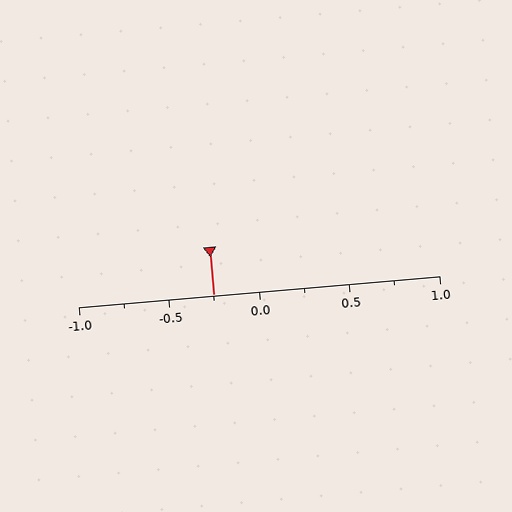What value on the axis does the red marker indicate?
The marker indicates approximately -0.25.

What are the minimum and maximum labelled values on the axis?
The axis runs from -1.0 to 1.0.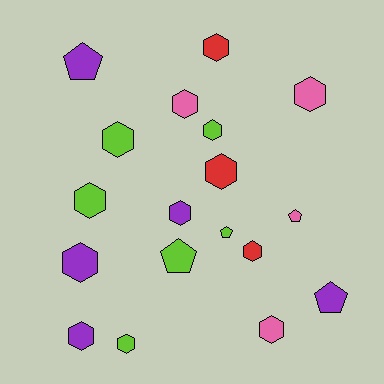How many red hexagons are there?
There are 3 red hexagons.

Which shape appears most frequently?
Hexagon, with 13 objects.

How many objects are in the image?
There are 18 objects.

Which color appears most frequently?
Lime, with 6 objects.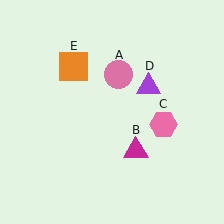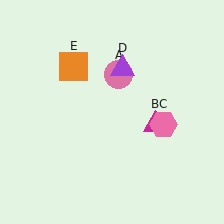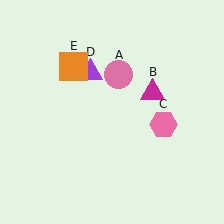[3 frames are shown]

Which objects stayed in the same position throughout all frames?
Pink circle (object A) and pink hexagon (object C) and orange square (object E) remained stationary.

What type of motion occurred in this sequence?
The magenta triangle (object B), purple triangle (object D) rotated counterclockwise around the center of the scene.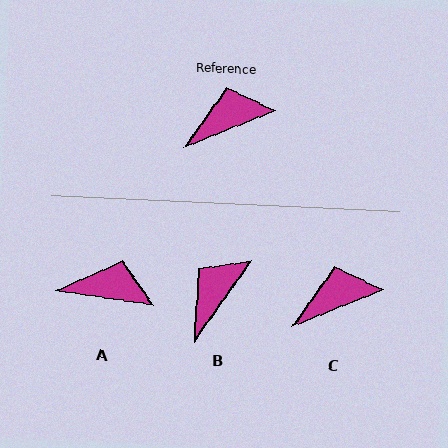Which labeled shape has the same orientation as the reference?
C.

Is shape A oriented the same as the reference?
No, it is off by about 31 degrees.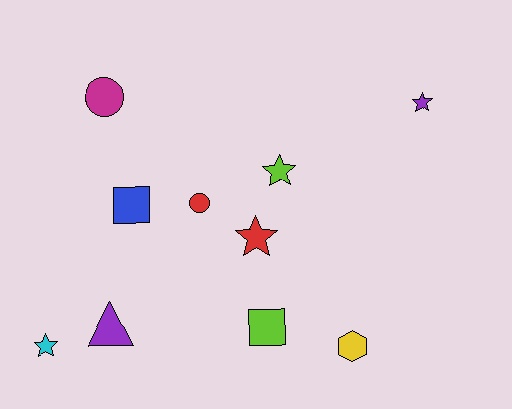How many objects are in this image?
There are 10 objects.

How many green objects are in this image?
There are no green objects.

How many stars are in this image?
There are 4 stars.